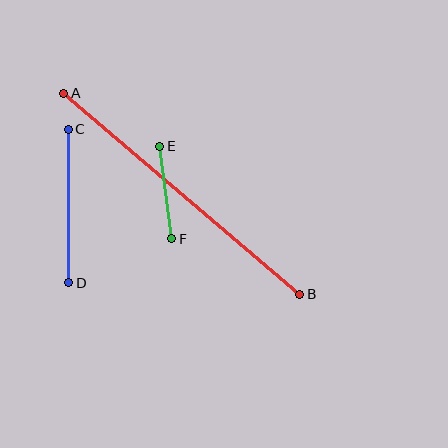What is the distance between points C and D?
The distance is approximately 153 pixels.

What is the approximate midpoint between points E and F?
The midpoint is at approximately (166, 192) pixels.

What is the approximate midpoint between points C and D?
The midpoint is at approximately (68, 206) pixels.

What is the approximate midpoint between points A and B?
The midpoint is at approximately (182, 194) pixels.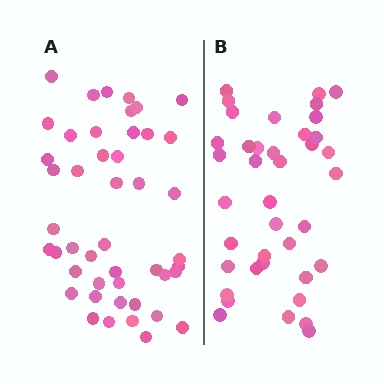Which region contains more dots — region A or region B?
Region A (the left region) has more dots.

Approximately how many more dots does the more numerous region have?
Region A has roughly 8 or so more dots than region B.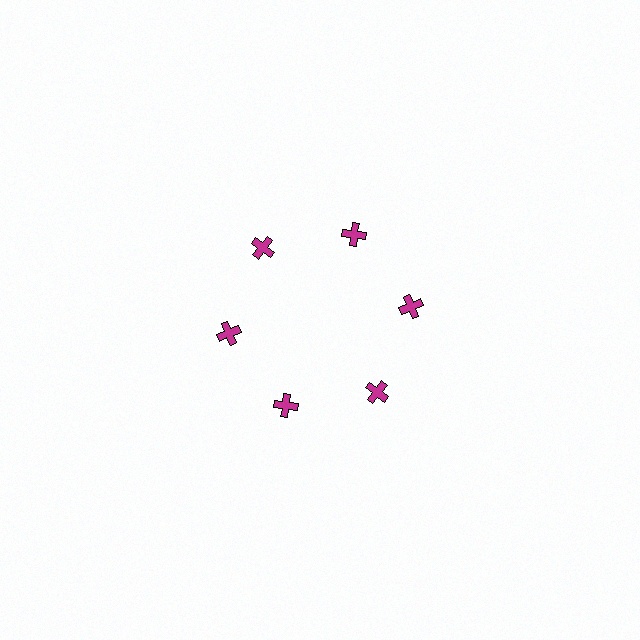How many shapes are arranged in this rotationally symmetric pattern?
There are 6 shapes, arranged in 6 groups of 1.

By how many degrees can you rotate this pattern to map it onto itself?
The pattern maps onto itself every 60 degrees of rotation.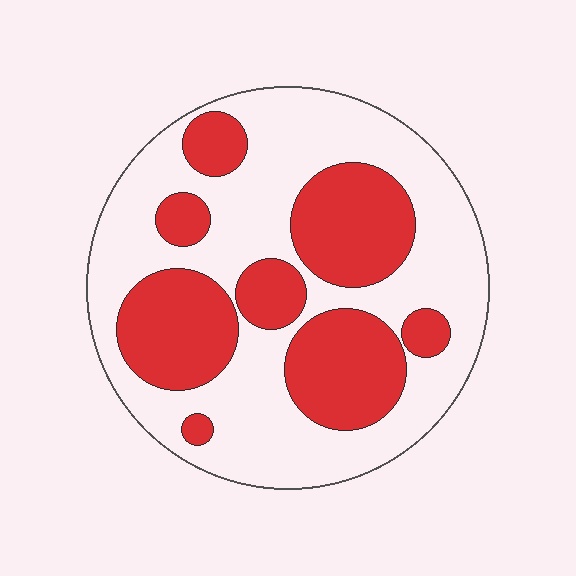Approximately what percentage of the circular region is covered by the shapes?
Approximately 40%.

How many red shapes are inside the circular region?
8.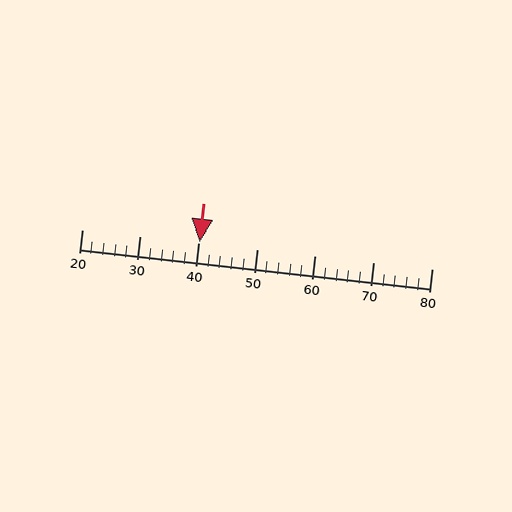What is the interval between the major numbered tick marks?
The major tick marks are spaced 10 units apart.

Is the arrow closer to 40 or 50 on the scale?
The arrow is closer to 40.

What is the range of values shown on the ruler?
The ruler shows values from 20 to 80.